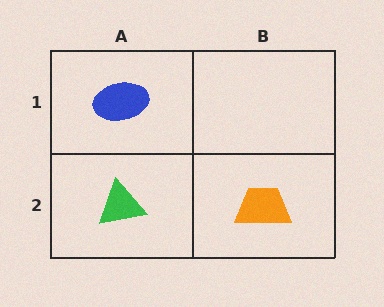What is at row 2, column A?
A green triangle.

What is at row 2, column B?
An orange trapezoid.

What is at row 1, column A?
A blue ellipse.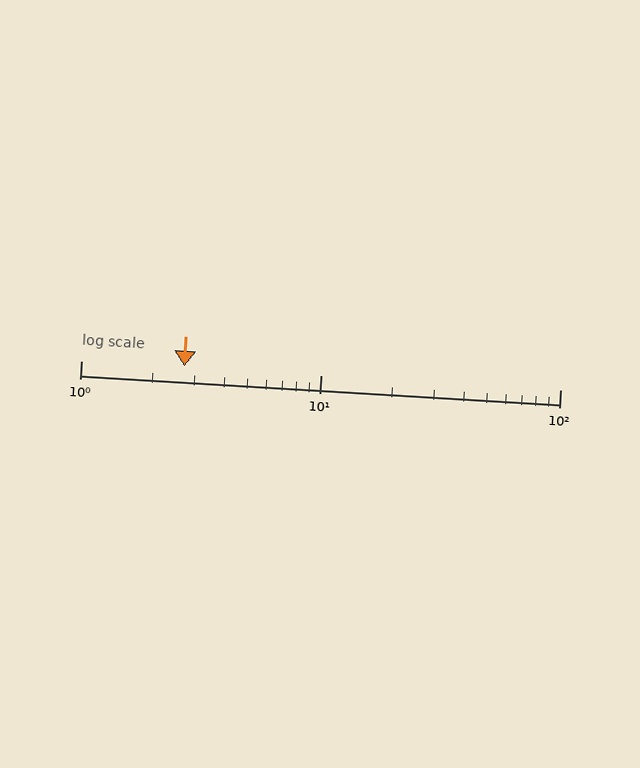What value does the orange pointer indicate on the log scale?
The pointer indicates approximately 2.7.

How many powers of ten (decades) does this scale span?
The scale spans 2 decades, from 1 to 100.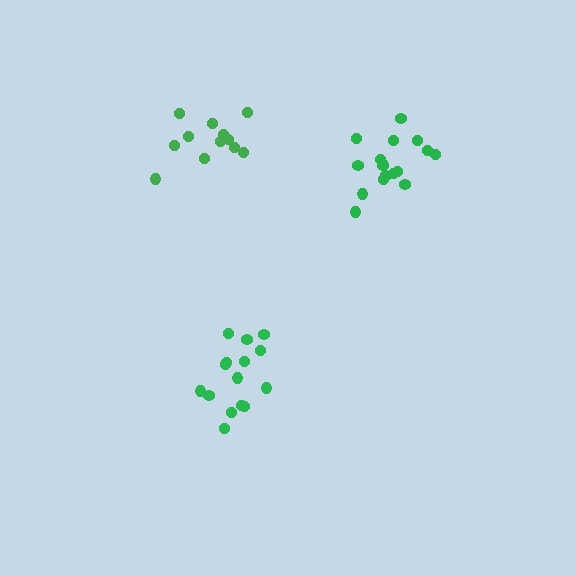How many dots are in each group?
Group 1: 17 dots, Group 2: 15 dots, Group 3: 12 dots (44 total).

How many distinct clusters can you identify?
There are 3 distinct clusters.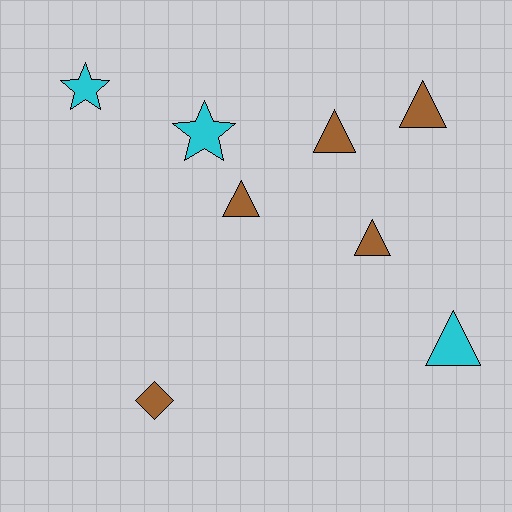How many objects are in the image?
There are 8 objects.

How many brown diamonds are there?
There is 1 brown diamond.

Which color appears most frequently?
Brown, with 5 objects.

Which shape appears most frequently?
Triangle, with 5 objects.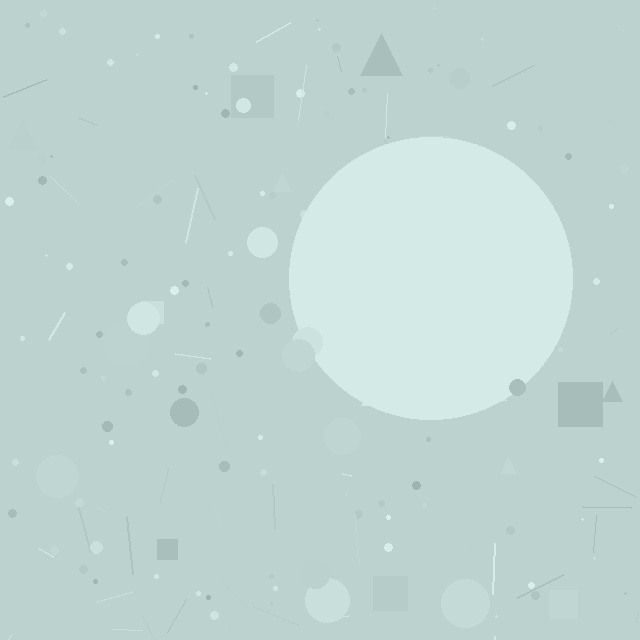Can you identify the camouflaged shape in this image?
The camouflaged shape is a circle.